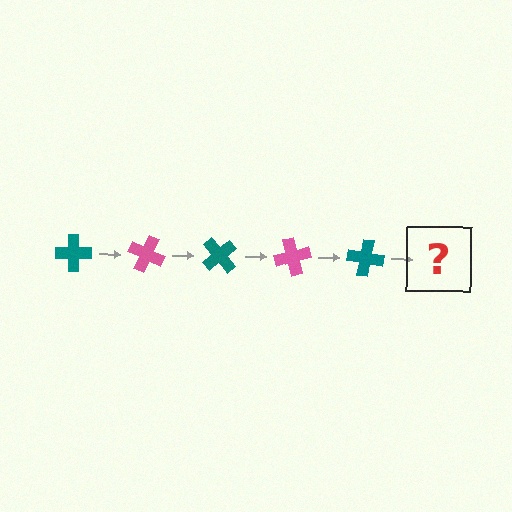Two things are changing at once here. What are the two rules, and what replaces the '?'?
The two rules are that it rotates 25 degrees each step and the color cycles through teal and pink. The '?' should be a pink cross, rotated 125 degrees from the start.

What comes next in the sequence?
The next element should be a pink cross, rotated 125 degrees from the start.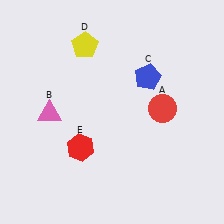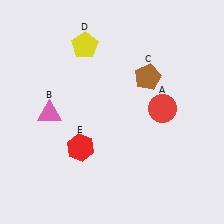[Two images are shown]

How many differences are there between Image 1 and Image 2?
There is 1 difference between the two images.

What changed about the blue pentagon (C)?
In Image 1, C is blue. In Image 2, it changed to brown.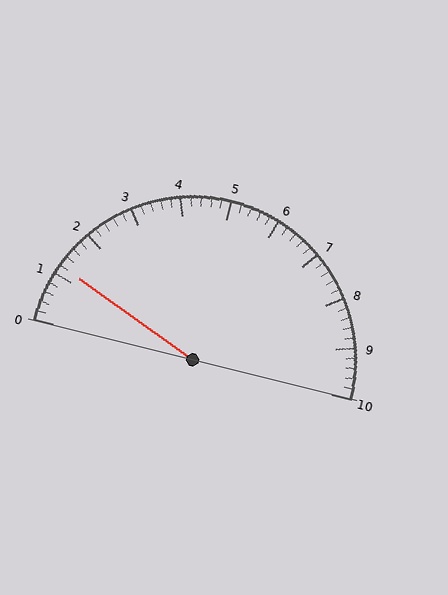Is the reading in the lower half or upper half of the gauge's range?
The reading is in the lower half of the range (0 to 10).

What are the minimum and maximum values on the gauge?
The gauge ranges from 0 to 10.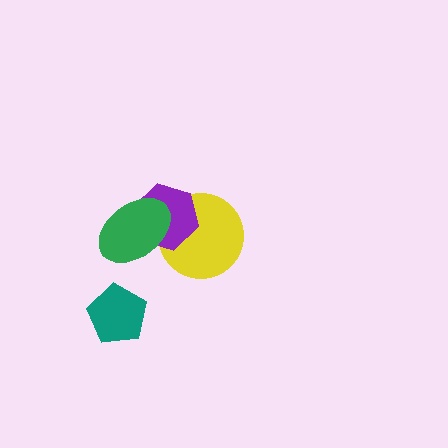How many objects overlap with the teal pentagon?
0 objects overlap with the teal pentagon.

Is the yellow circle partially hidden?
Yes, it is partially covered by another shape.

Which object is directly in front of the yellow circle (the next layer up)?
The purple hexagon is directly in front of the yellow circle.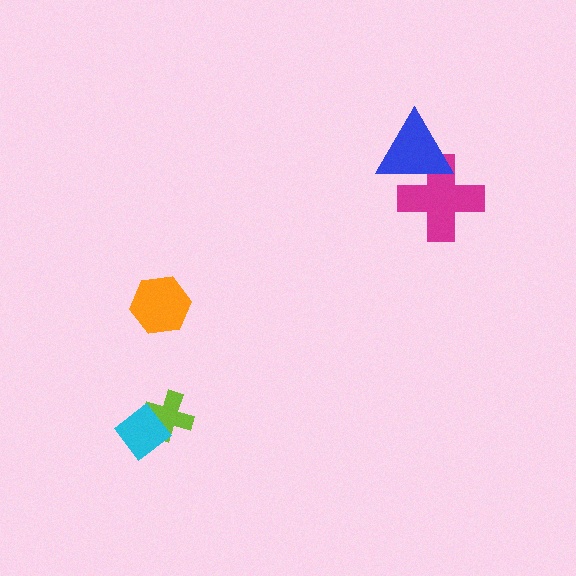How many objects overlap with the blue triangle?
1 object overlaps with the blue triangle.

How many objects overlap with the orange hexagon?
0 objects overlap with the orange hexagon.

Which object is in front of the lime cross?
The cyan diamond is in front of the lime cross.